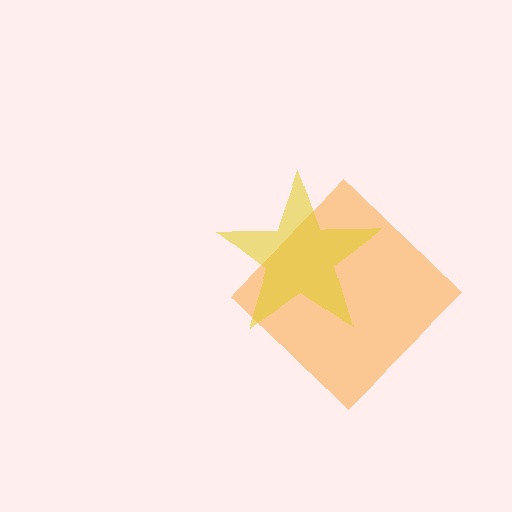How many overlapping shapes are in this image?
There are 2 overlapping shapes in the image.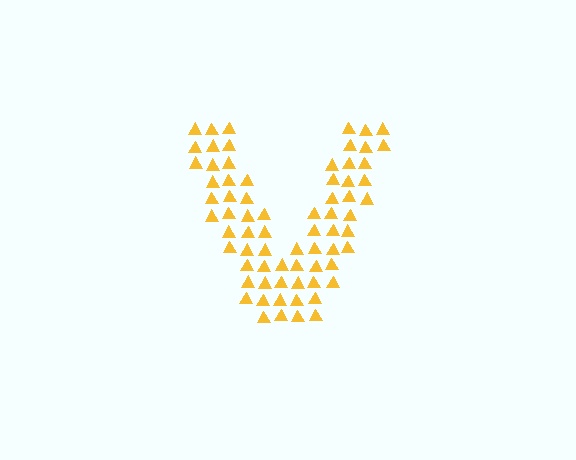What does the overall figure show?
The overall figure shows the letter V.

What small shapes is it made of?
It is made of small triangles.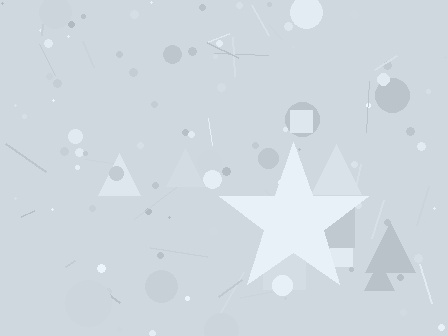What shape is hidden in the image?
A star is hidden in the image.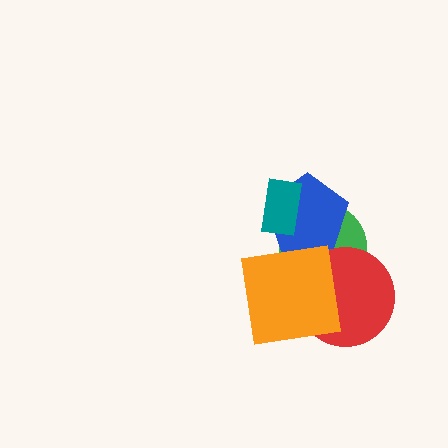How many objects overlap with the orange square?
2 objects overlap with the orange square.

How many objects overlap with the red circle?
2 objects overlap with the red circle.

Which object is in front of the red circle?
The orange square is in front of the red circle.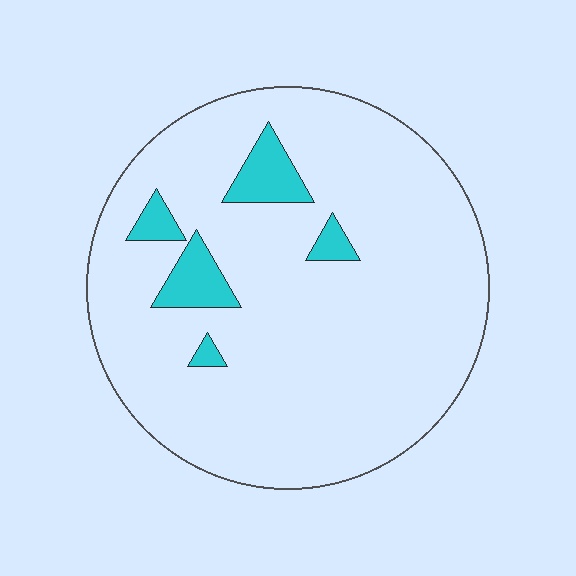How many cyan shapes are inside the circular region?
5.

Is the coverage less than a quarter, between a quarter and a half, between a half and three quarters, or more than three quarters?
Less than a quarter.